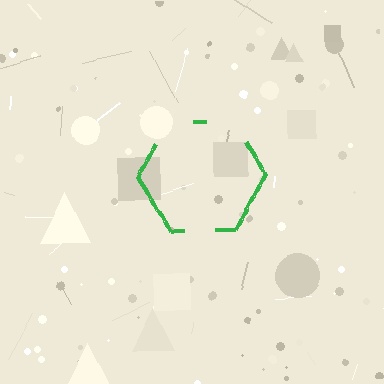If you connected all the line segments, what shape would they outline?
They would outline a hexagon.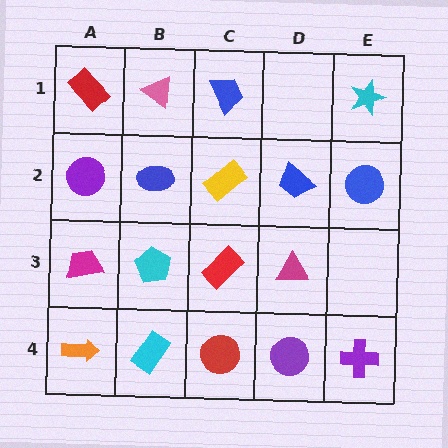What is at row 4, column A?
An orange arrow.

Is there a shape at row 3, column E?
No, that cell is empty.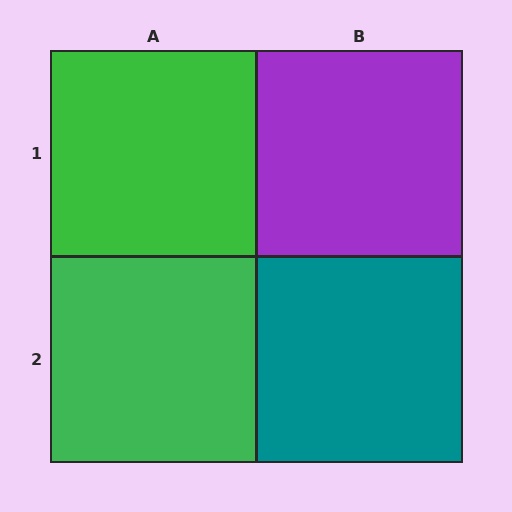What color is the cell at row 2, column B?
Teal.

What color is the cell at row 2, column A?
Green.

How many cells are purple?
1 cell is purple.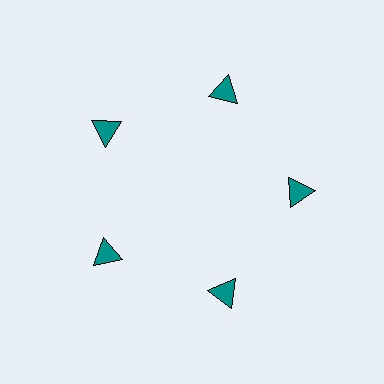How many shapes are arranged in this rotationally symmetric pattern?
There are 5 shapes, arranged in 5 groups of 1.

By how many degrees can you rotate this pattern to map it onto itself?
The pattern maps onto itself every 72 degrees of rotation.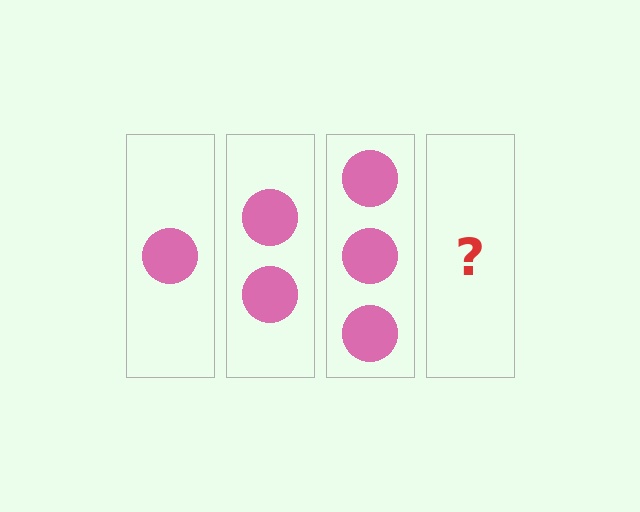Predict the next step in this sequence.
The next step is 4 circles.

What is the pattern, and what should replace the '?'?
The pattern is that each step adds one more circle. The '?' should be 4 circles.